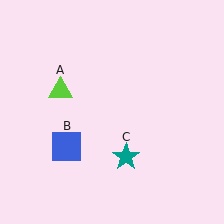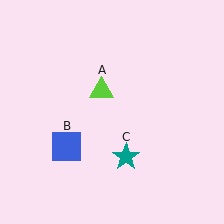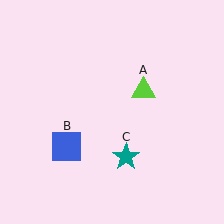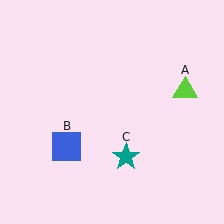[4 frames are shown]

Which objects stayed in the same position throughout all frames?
Blue square (object B) and teal star (object C) remained stationary.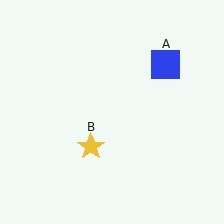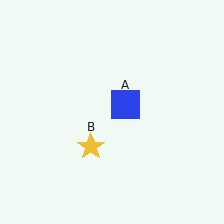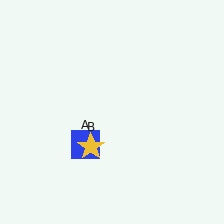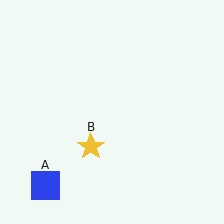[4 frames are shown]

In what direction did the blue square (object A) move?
The blue square (object A) moved down and to the left.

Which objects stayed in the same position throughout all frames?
Yellow star (object B) remained stationary.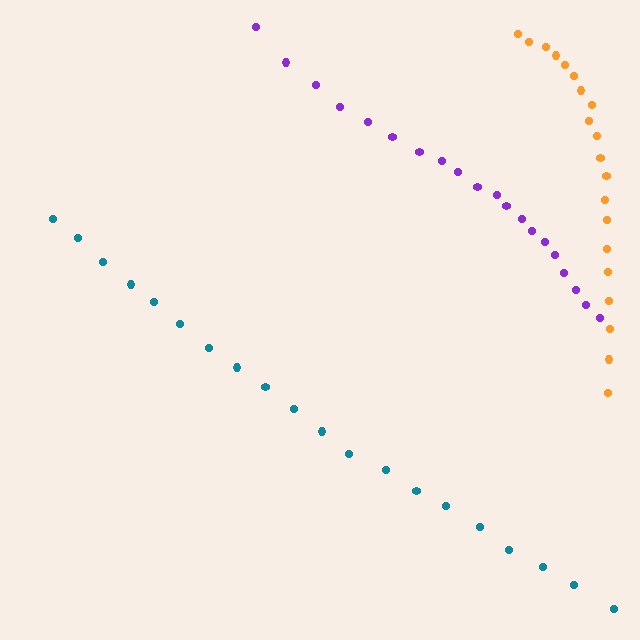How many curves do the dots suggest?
There are 3 distinct paths.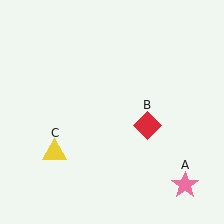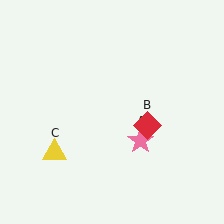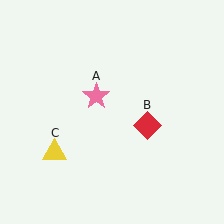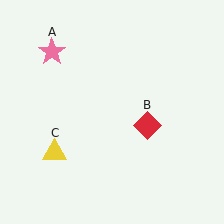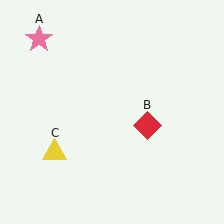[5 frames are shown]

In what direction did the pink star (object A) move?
The pink star (object A) moved up and to the left.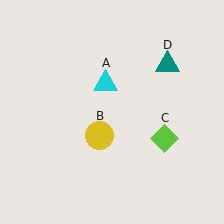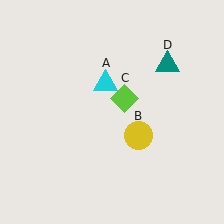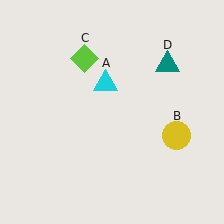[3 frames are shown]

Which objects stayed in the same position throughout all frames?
Cyan triangle (object A) and teal triangle (object D) remained stationary.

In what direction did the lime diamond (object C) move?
The lime diamond (object C) moved up and to the left.